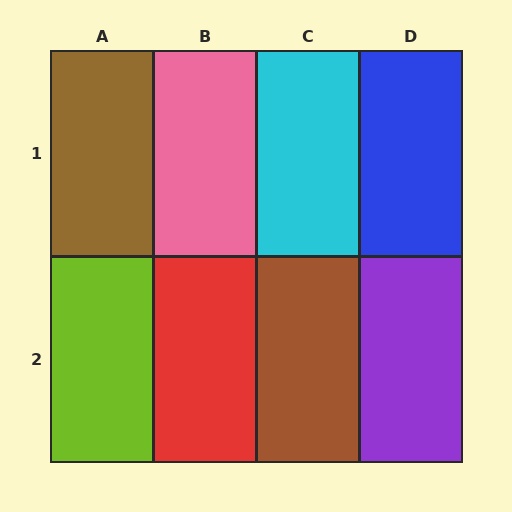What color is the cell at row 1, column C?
Cyan.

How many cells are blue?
1 cell is blue.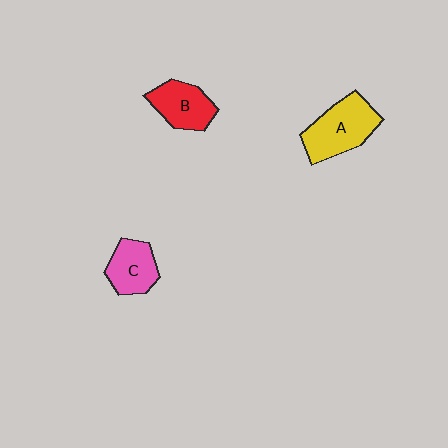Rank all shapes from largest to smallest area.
From largest to smallest: A (yellow), B (red), C (pink).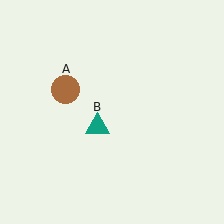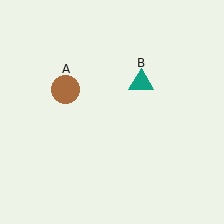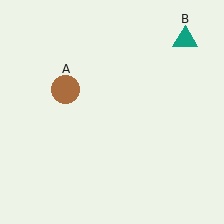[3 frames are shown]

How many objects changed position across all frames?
1 object changed position: teal triangle (object B).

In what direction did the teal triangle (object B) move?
The teal triangle (object B) moved up and to the right.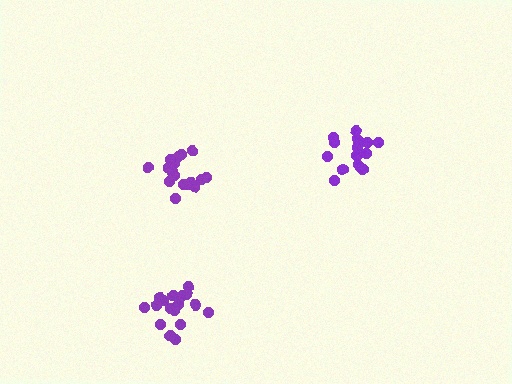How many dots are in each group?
Group 1: 18 dots, Group 2: 17 dots, Group 3: 19 dots (54 total).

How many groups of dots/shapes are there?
There are 3 groups.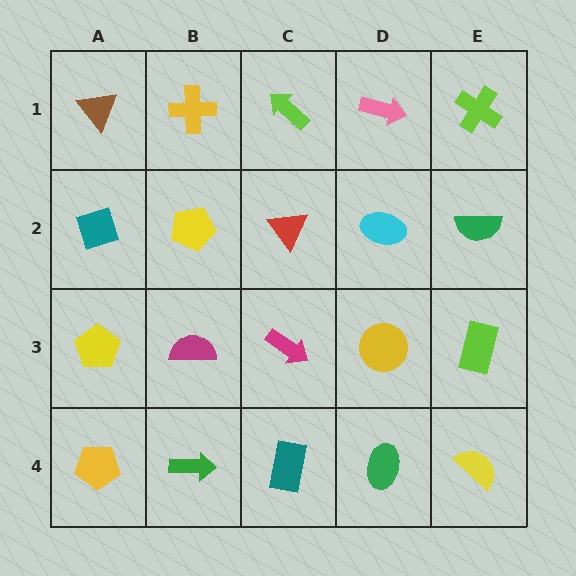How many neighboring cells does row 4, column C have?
3.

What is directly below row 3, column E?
A yellow semicircle.